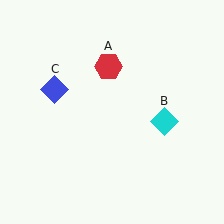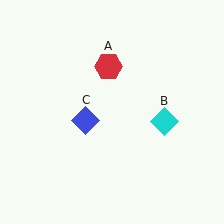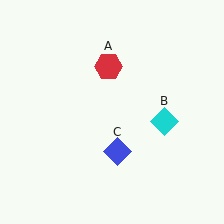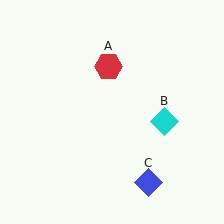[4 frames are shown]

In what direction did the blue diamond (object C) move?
The blue diamond (object C) moved down and to the right.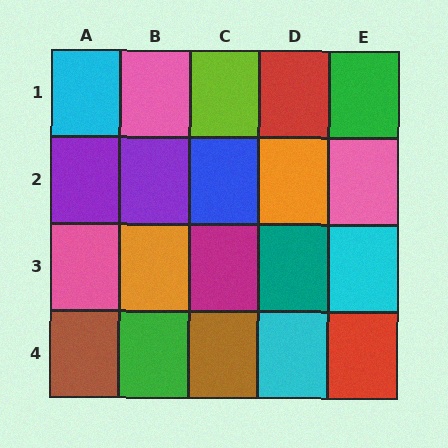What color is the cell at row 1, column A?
Cyan.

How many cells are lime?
1 cell is lime.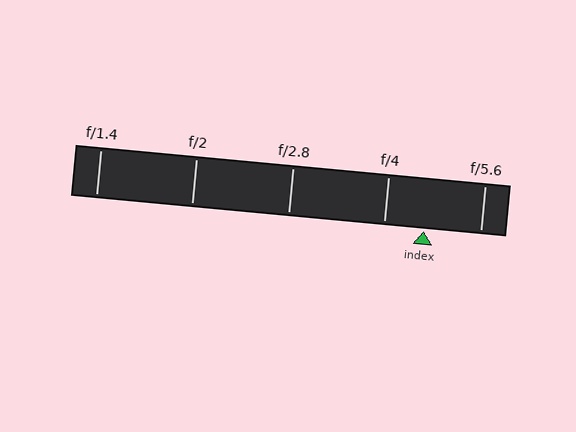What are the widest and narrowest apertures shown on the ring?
The widest aperture shown is f/1.4 and the narrowest is f/5.6.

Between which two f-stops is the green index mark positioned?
The index mark is between f/4 and f/5.6.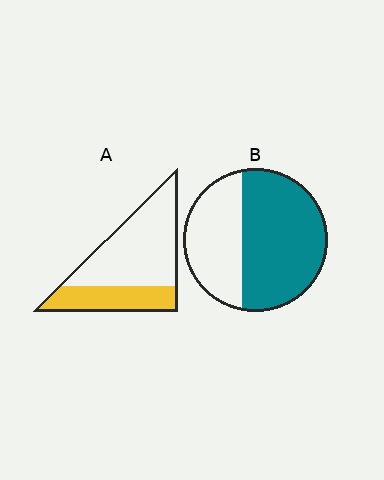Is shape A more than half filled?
No.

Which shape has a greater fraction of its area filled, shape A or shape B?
Shape B.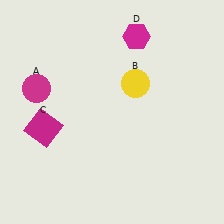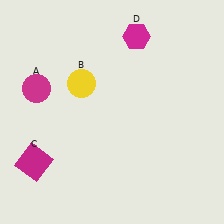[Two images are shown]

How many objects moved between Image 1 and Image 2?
2 objects moved between the two images.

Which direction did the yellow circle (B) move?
The yellow circle (B) moved left.